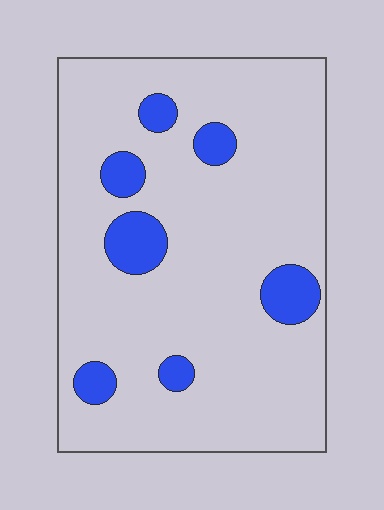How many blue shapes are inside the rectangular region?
7.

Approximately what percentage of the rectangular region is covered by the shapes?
Approximately 10%.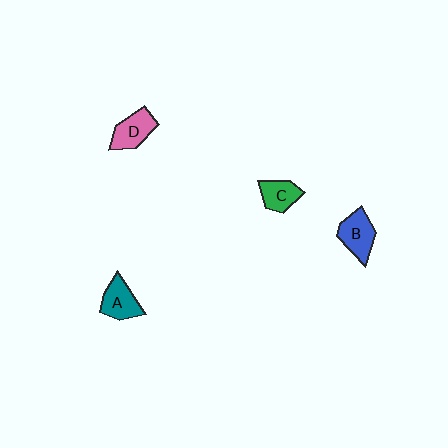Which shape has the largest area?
Shape B (blue).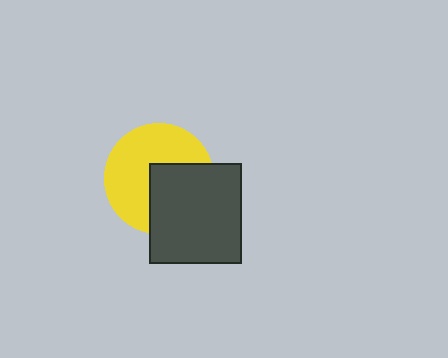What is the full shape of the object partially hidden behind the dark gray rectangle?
The partially hidden object is a yellow circle.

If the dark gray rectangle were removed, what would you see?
You would see the complete yellow circle.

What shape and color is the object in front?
The object in front is a dark gray rectangle.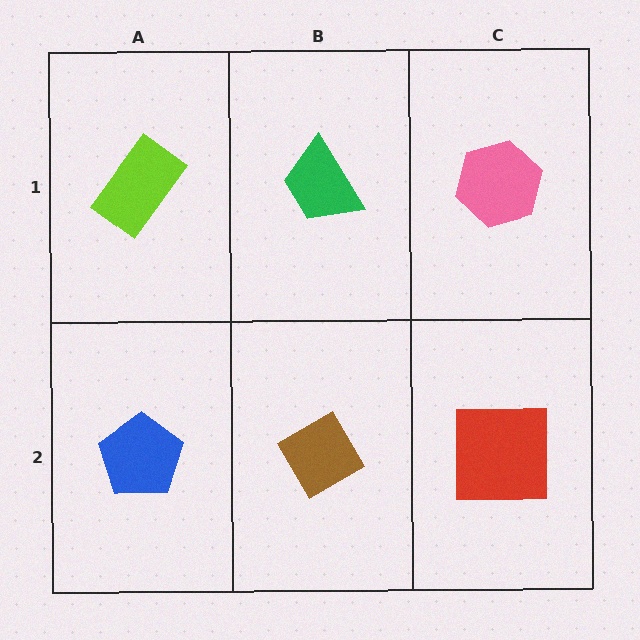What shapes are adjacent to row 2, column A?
A lime rectangle (row 1, column A), a brown diamond (row 2, column B).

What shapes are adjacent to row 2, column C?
A pink hexagon (row 1, column C), a brown diamond (row 2, column B).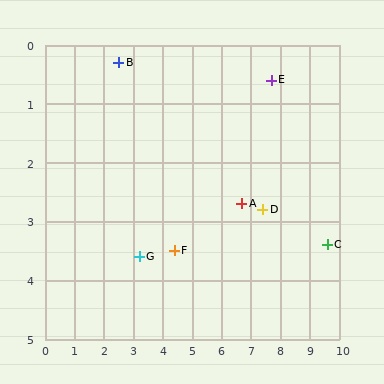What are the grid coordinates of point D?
Point D is at approximately (7.4, 2.8).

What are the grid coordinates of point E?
Point E is at approximately (7.7, 0.6).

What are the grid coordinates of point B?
Point B is at approximately (2.5, 0.3).